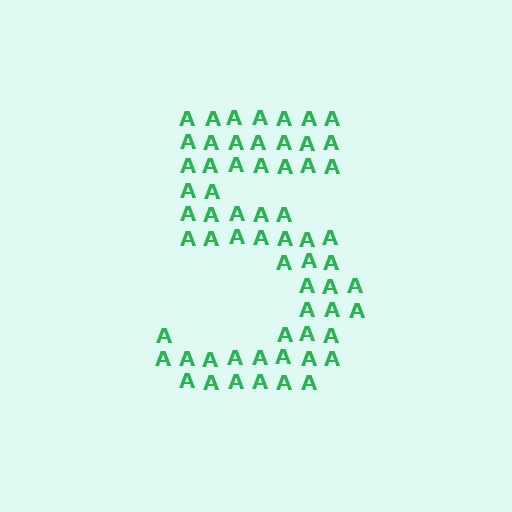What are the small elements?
The small elements are letter A's.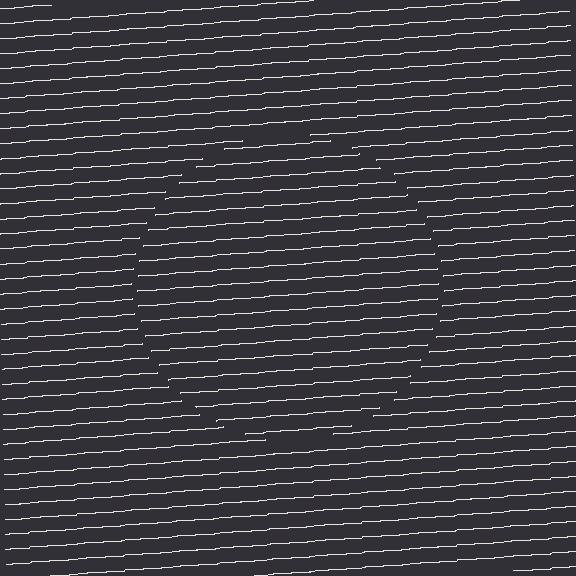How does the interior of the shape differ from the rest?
The interior of the shape contains the same grating, shifted by half a period — the contour is defined by the phase discontinuity where line-ends from the inner and outer gratings abut.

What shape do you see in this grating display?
An illusory circle. The interior of the shape contains the same grating, shifted by half a period — the contour is defined by the phase discontinuity where line-ends from the inner and outer gratings abut.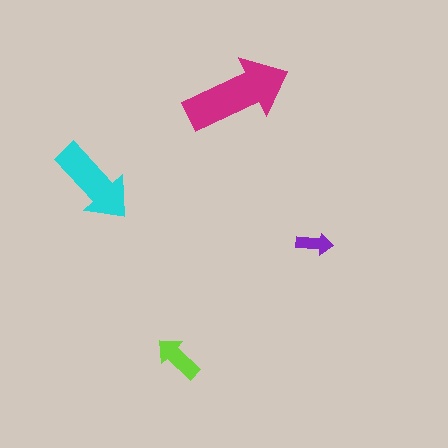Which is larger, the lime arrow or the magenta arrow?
The magenta one.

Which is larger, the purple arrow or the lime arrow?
The lime one.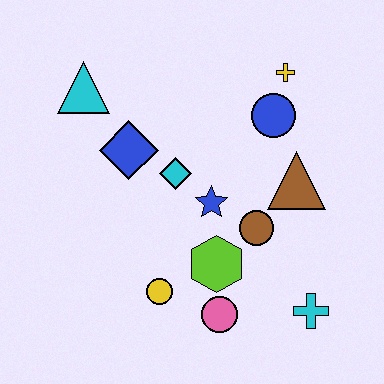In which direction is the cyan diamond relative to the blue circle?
The cyan diamond is to the left of the blue circle.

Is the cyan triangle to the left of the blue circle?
Yes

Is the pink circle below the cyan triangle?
Yes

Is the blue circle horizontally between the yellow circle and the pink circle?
No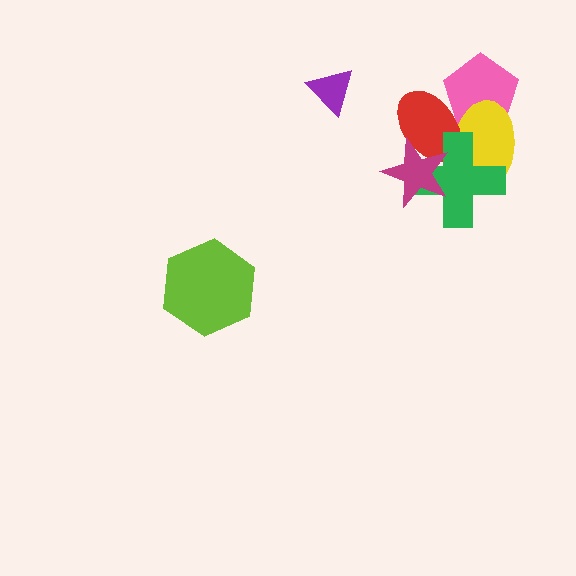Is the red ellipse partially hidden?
Yes, it is partially covered by another shape.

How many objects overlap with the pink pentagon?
2 objects overlap with the pink pentagon.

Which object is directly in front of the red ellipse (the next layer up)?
The green cross is directly in front of the red ellipse.